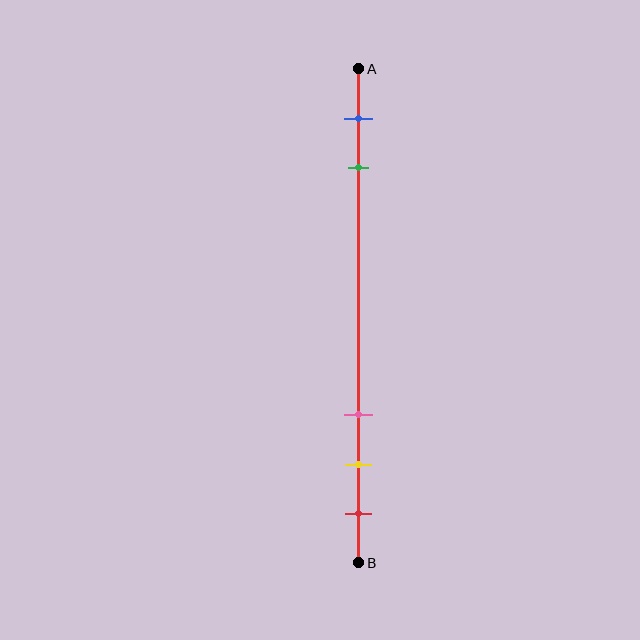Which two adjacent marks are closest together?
The yellow and red marks are the closest adjacent pair.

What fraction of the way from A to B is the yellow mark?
The yellow mark is approximately 80% (0.8) of the way from A to B.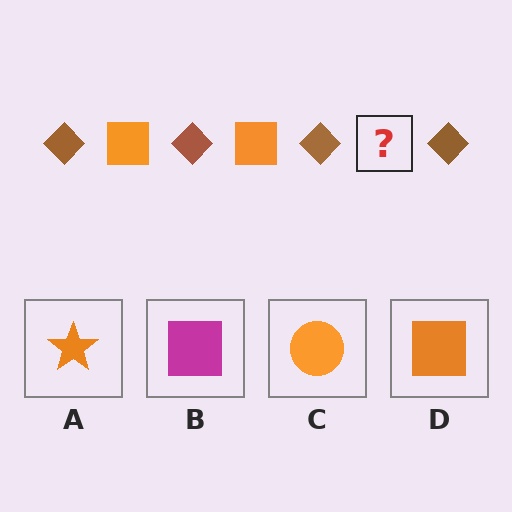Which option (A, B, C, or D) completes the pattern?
D.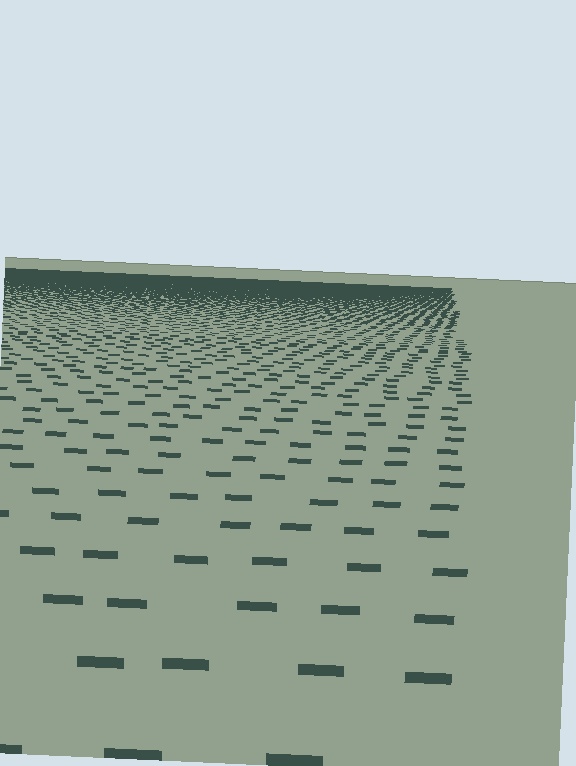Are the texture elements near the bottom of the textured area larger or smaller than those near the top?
Larger. Near the bottom, elements are closer to the viewer and appear at a bigger on-screen size.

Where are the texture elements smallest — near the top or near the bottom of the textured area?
Near the top.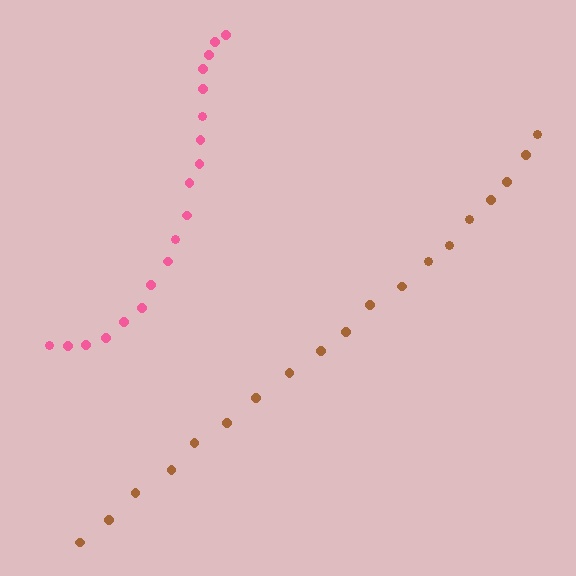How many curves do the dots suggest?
There are 2 distinct paths.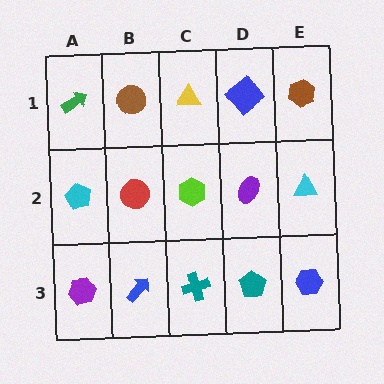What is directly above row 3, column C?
A lime hexagon.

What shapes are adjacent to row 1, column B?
A red circle (row 2, column B), a green arrow (row 1, column A), a yellow triangle (row 1, column C).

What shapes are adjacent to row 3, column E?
A cyan triangle (row 2, column E), a teal pentagon (row 3, column D).